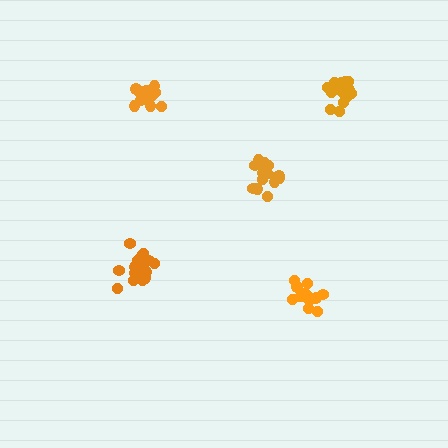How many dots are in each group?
Group 1: 17 dots, Group 2: 19 dots, Group 3: 15 dots, Group 4: 15 dots, Group 5: 14 dots (80 total).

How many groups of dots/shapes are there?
There are 5 groups.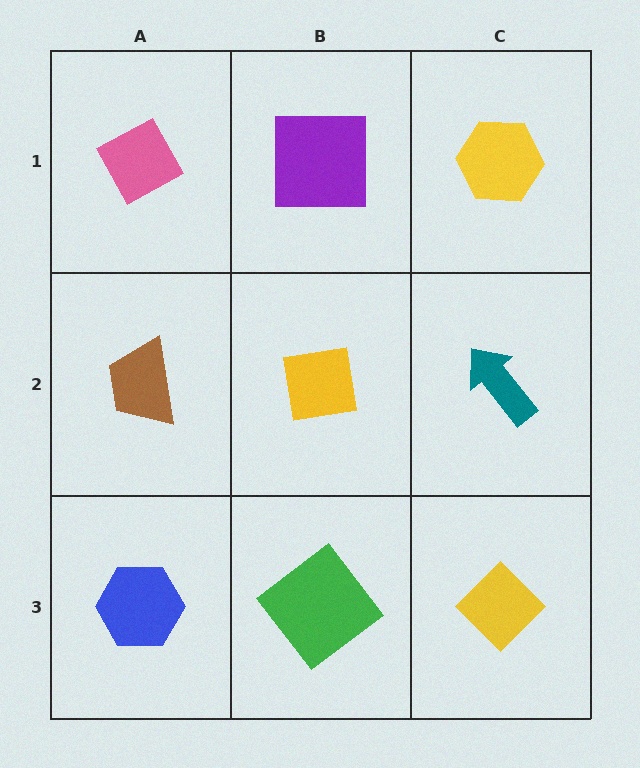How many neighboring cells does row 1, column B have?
3.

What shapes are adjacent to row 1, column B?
A yellow square (row 2, column B), a pink diamond (row 1, column A), a yellow hexagon (row 1, column C).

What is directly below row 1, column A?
A brown trapezoid.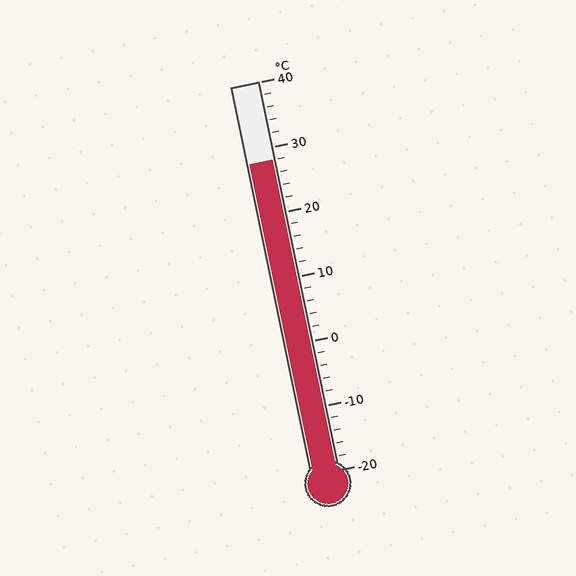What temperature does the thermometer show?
The thermometer shows approximately 28°C.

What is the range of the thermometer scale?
The thermometer scale ranges from -20°C to 40°C.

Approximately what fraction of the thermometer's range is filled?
The thermometer is filled to approximately 80% of its range.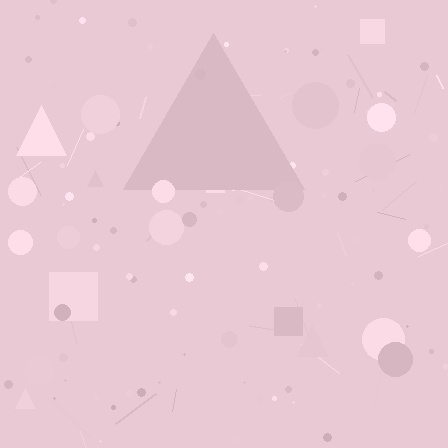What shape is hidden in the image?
A triangle is hidden in the image.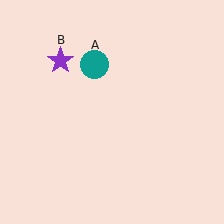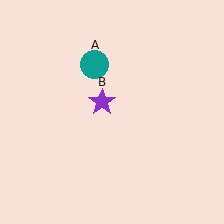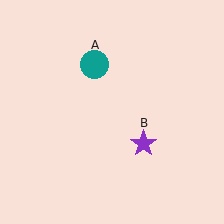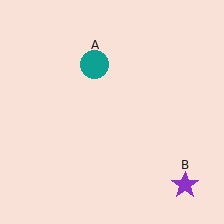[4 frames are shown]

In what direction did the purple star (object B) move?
The purple star (object B) moved down and to the right.